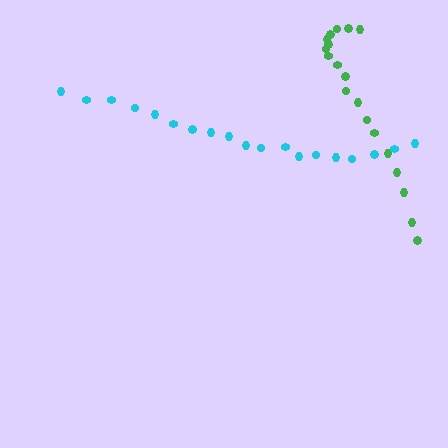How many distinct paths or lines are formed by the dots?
There are 2 distinct paths.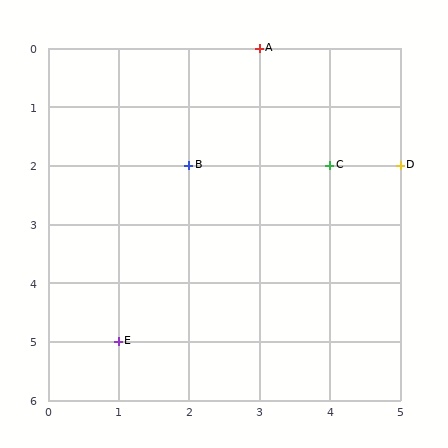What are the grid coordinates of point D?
Point D is at grid coordinates (5, 2).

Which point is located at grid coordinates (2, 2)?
Point B is at (2, 2).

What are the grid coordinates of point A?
Point A is at grid coordinates (3, 0).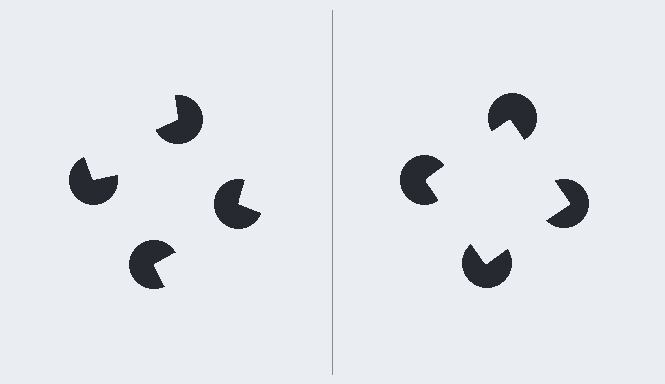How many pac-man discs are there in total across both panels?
8 — 4 on each side.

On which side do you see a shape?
An illusory square appears on the right side. On the left side the wedge cuts are rotated, so no coherent shape forms.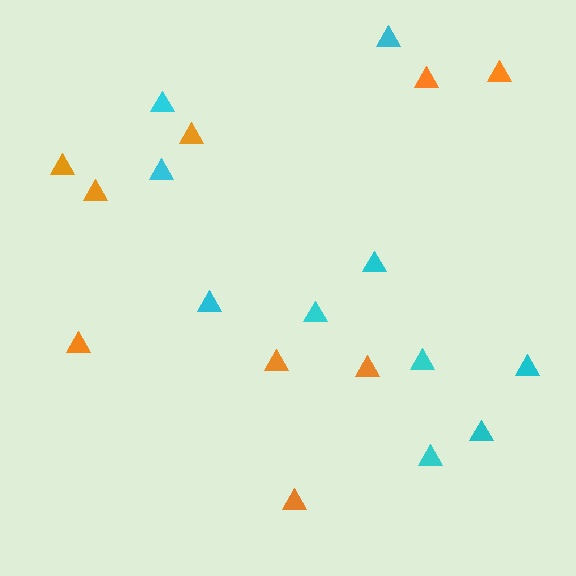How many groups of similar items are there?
There are 2 groups: one group of cyan triangles (10) and one group of orange triangles (9).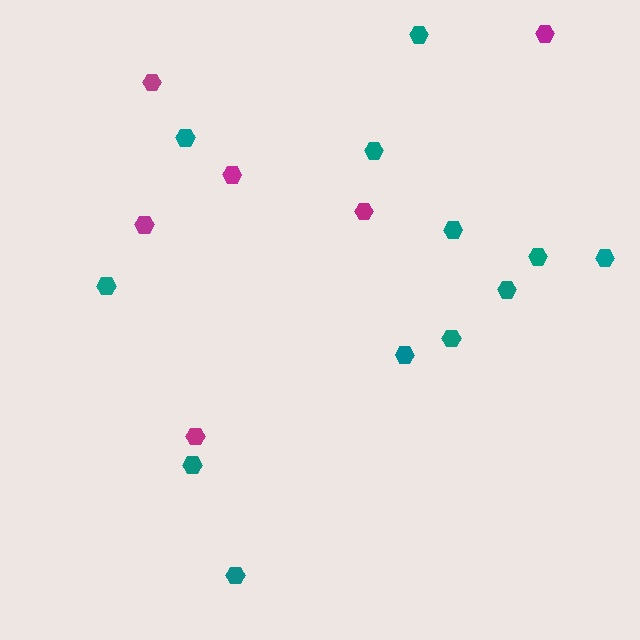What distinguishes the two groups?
There are 2 groups: one group of teal hexagons (12) and one group of magenta hexagons (6).